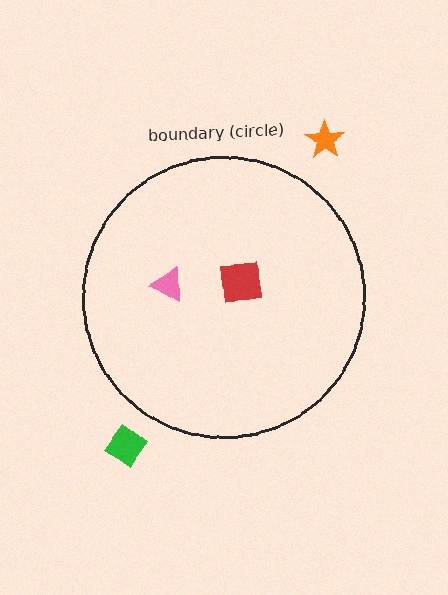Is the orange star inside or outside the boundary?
Outside.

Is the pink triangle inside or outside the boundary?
Inside.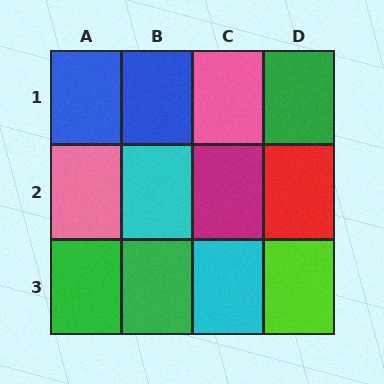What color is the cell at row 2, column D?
Red.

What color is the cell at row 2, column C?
Magenta.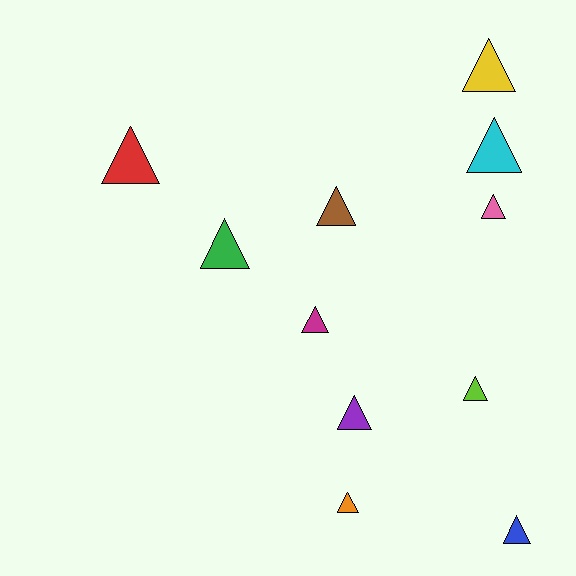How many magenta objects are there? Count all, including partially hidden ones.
There is 1 magenta object.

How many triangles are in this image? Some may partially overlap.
There are 11 triangles.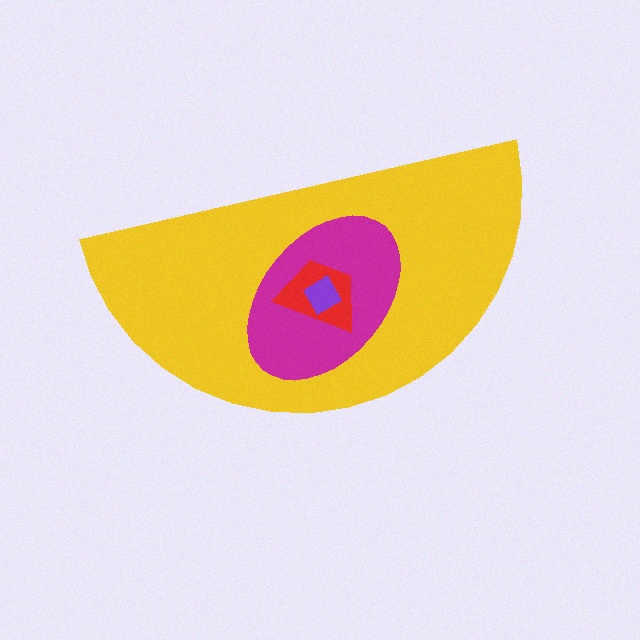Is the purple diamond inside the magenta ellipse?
Yes.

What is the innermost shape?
The purple diamond.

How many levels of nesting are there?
4.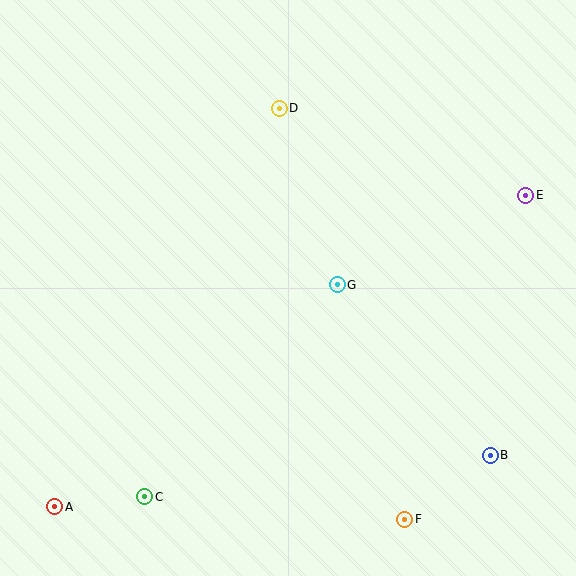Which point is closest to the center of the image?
Point G at (337, 285) is closest to the center.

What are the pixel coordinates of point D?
Point D is at (279, 108).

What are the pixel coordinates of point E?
Point E is at (526, 195).